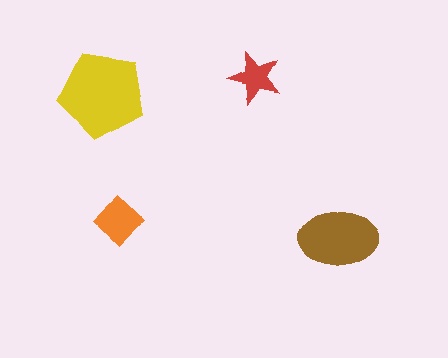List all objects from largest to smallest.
The yellow pentagon, the brown ellipse, the orange diamond, the red star.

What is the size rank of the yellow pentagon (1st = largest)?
1st.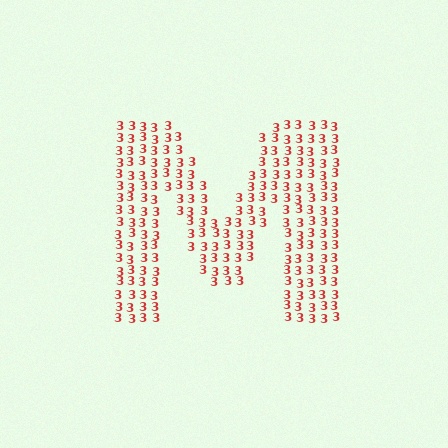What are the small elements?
The small elements are digit 3's.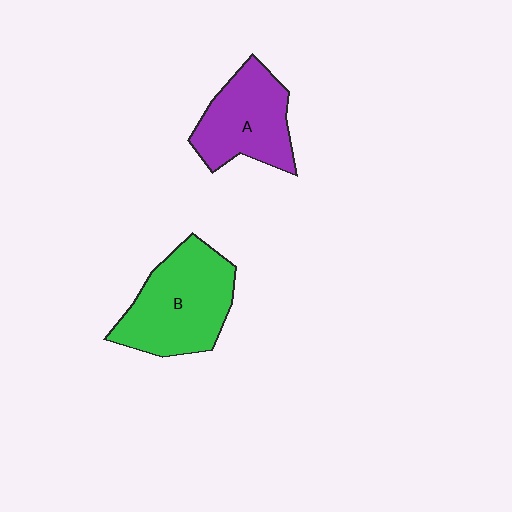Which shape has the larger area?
Shape B (green).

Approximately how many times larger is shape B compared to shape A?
Approximately 1.2 times.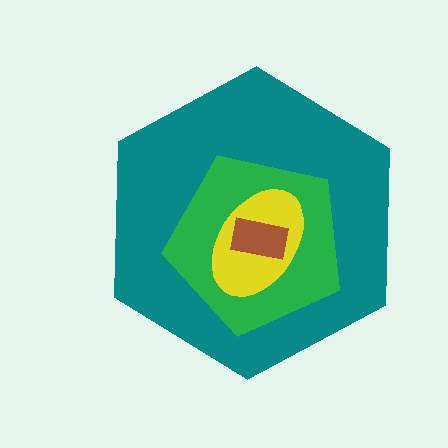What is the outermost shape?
The teal hexagon.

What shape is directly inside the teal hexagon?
The green pentagon.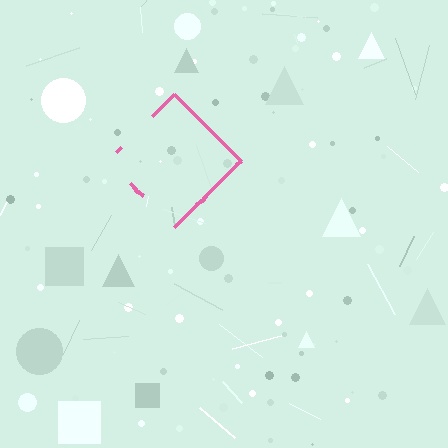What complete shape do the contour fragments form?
The contour fragments form a diamond.